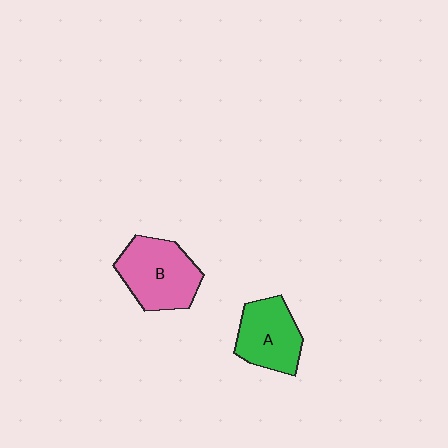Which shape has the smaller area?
Shape A (green).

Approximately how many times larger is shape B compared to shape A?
Approximately 1.2 times.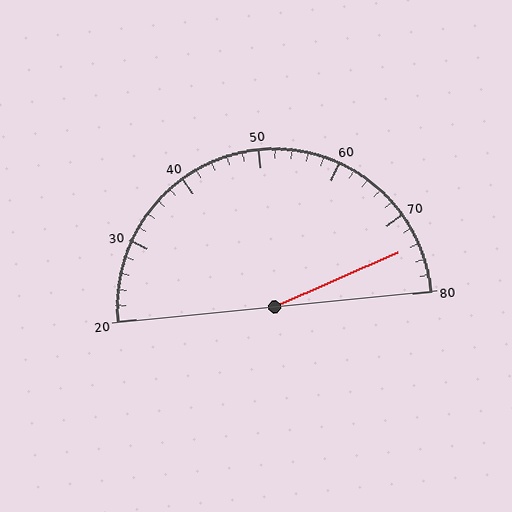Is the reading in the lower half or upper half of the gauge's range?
The reading is in the upper half of the range (20 to 80).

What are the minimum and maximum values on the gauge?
The gauge ranges from 20 to 80.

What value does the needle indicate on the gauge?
The needle indicates approximately 74.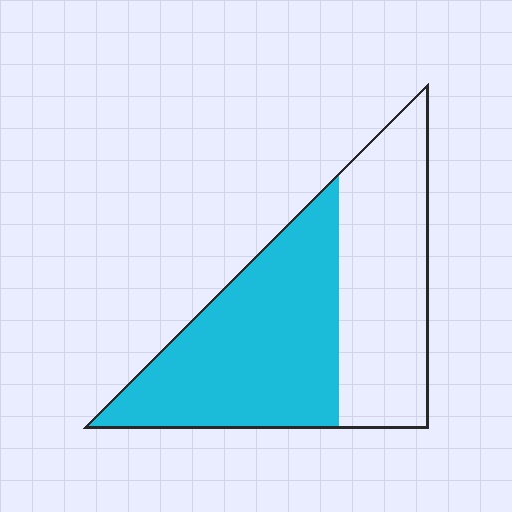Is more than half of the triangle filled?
Yes.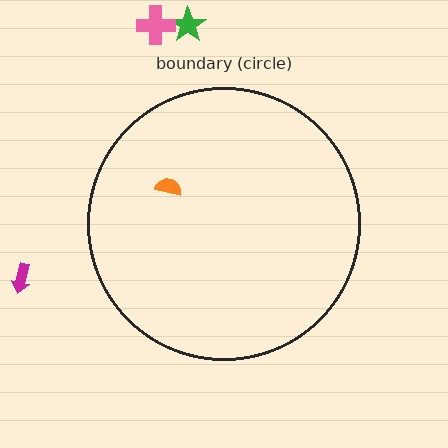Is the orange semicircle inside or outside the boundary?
Inside.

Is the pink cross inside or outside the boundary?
Outside.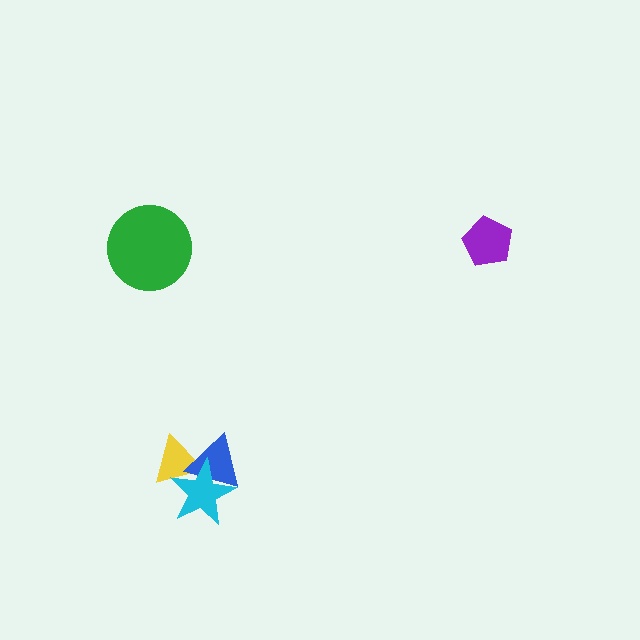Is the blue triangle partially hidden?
Yes, it is partially covered by another shape.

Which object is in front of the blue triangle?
The cyan star is in front of the blue triangle.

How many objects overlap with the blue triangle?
2 objects overlap with the blue triangle.